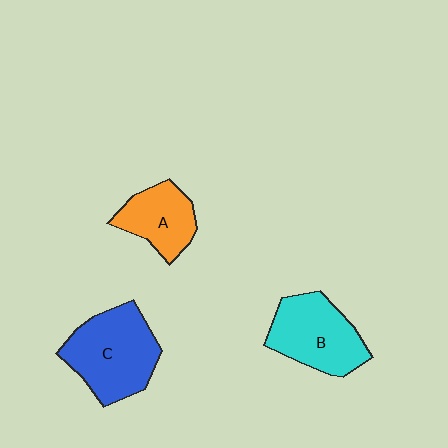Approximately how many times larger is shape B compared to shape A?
Approximately 1.4 times.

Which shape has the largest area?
Shape C (blue).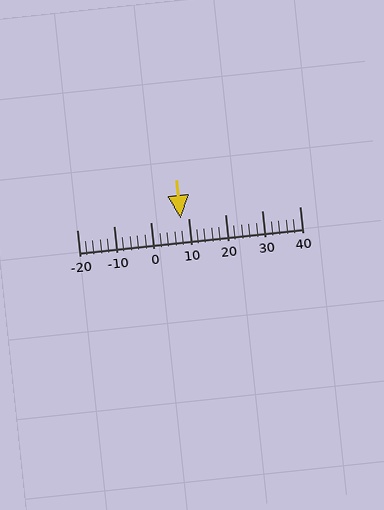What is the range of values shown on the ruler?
The ruler shows values from -20 to 40.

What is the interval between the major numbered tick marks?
The major tick marks are spaced 10 units apart.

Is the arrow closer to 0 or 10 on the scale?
The arrow is closer to 10.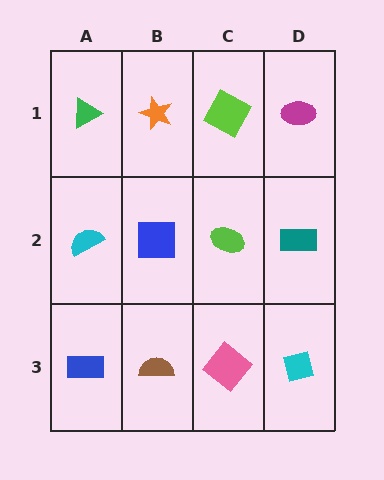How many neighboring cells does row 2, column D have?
3.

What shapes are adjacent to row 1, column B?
A blue square (row 2, column B), a green triangle (row 1, column A), a lime square (row 1, column C).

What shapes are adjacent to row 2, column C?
A lime square (row 1, column C), a pink diamond (row 3, column C), a blue square (row 2, column B), a teal rectangle (row 2, column D).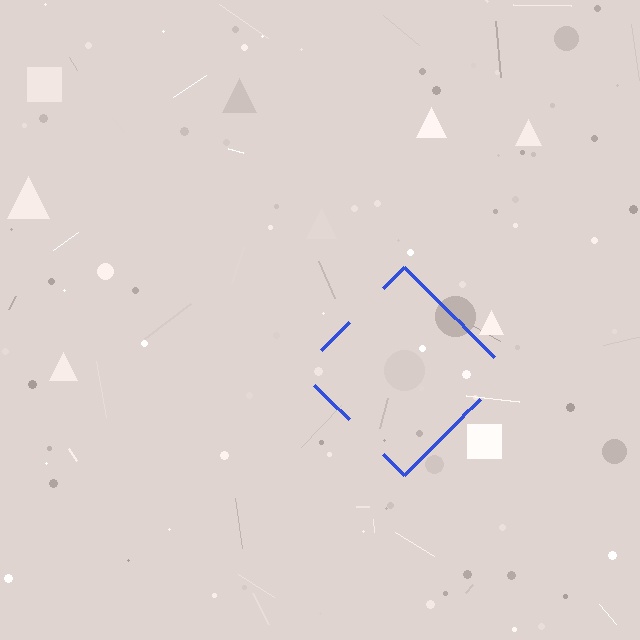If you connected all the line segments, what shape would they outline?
They would outline a diamond.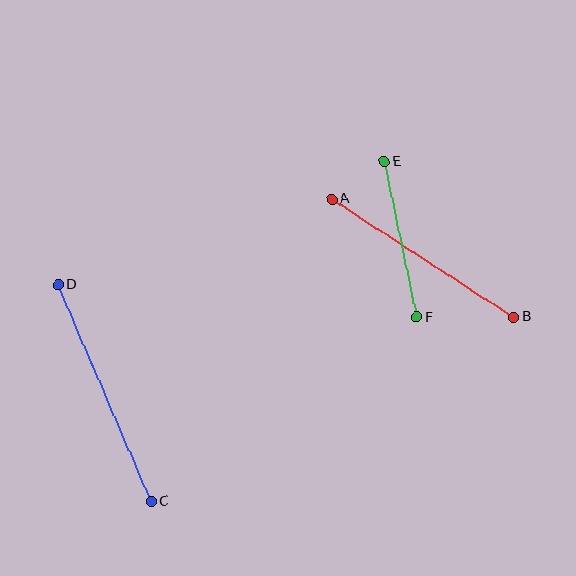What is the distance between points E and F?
The distance is approximately 159 pixels.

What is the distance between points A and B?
The distance is approximately 217 pixels.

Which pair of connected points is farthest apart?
Points C and D are farthest apart.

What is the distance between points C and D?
The distance is approximately 236 pixels.